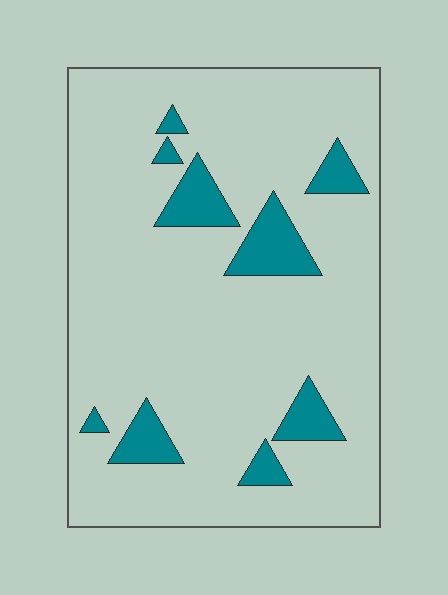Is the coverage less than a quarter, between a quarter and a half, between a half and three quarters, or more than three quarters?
Less than a quarter.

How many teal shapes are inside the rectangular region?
9.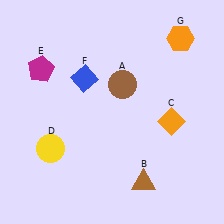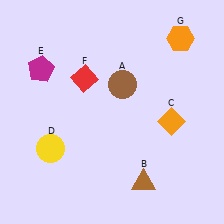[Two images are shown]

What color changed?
The diamond (F) changed from blue in Image 1 to red in Image 2.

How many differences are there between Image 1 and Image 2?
There is 1 difference between the two images.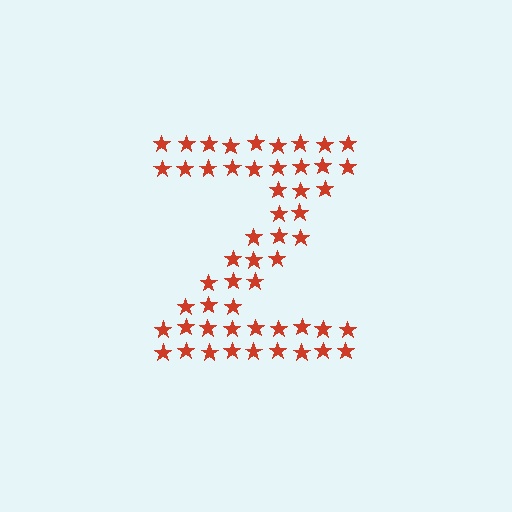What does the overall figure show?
The overall figure shows the letter Z.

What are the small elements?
The small elements are stars.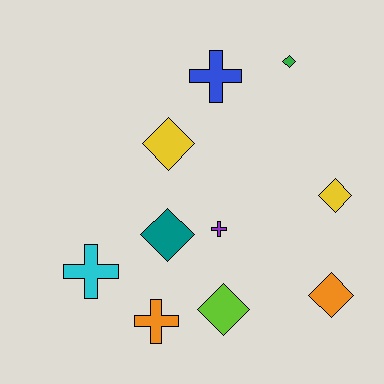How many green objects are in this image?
There is 1 green object.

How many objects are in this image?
There are 10 objects.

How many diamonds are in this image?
There are 6 diamonds.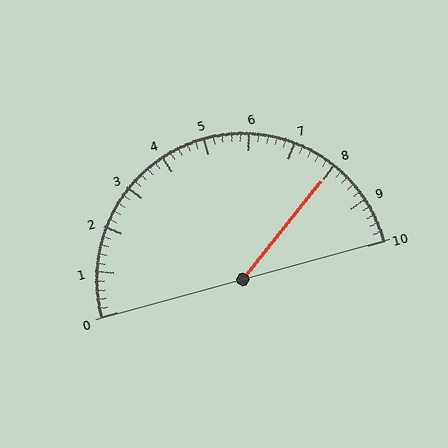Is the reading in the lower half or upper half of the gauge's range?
The reading is in the upper half of the range (0 to 10).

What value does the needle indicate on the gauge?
The needle indicates approximately 8.0.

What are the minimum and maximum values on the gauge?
The gauge ranges from 0 to 10.